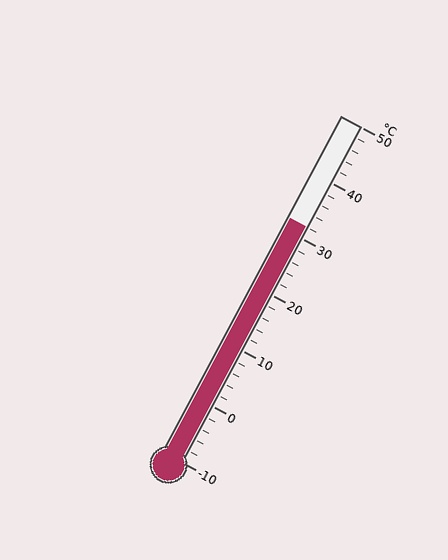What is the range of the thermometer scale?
The thermometer scale ranges from -10°C to 50°C.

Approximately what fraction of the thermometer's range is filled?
The thermometer is filled to approximately 70% of its range.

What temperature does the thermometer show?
The thermometer shows approximately 32°C.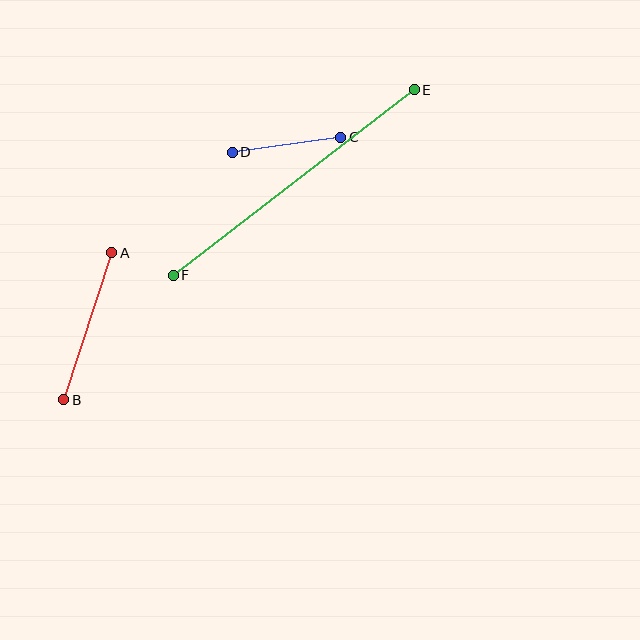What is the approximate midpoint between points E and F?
The midpoint is at approximately (294, 183) pixels.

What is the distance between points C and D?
The distance is approximately 110 pixels.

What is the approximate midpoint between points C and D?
The midpoint is at approximately (286, 145) pixels.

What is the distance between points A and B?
The distance is approximately 155 pixels.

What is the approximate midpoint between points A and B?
The midpoint is at approximately (88, 326) pixels.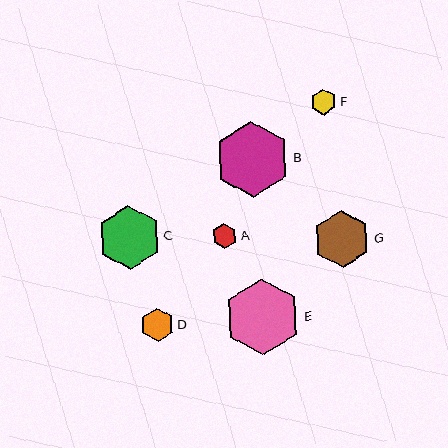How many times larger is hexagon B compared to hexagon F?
Hexagon B is approximately 2.9 times the size of hexagon F.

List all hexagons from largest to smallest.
From largest to smallest: E, B, C, G, D, F, A.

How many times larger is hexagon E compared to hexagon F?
Hexagon E is approximately 2.9 times the size of hexagon F.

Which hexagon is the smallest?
Hexagon A is the smallest with a size of approximately 25 pixels.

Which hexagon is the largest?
Hexagon E is the largest with a size of approximately 76 pixels.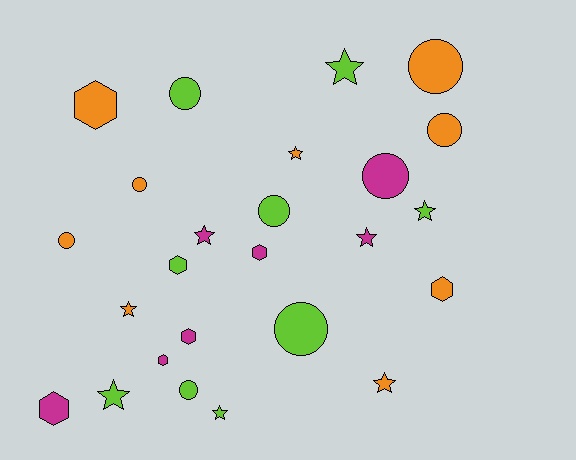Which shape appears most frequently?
Circle, with 9 objects.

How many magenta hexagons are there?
There are 4 magenta hexagons.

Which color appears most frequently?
Lime, with 9 objects.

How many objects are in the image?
There are 25 objects.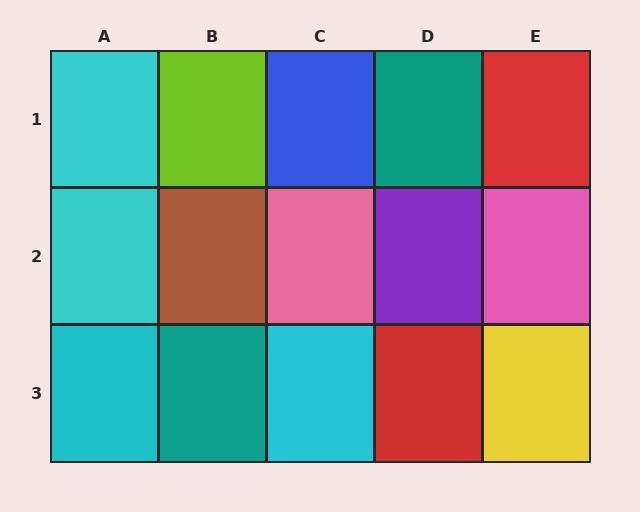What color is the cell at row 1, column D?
Teal.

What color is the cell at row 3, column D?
Red.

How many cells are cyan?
4 cells are cyan.